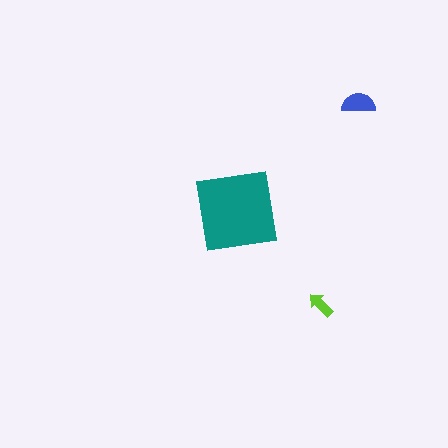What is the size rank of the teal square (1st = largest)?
1st.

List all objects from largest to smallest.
The teal square, the blue semicircle, the lime arrow.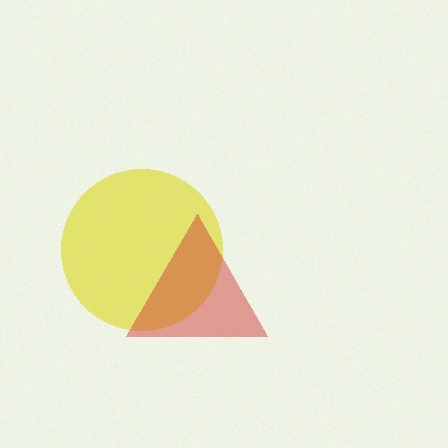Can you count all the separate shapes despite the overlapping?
Yes, there are 2 separate shapes.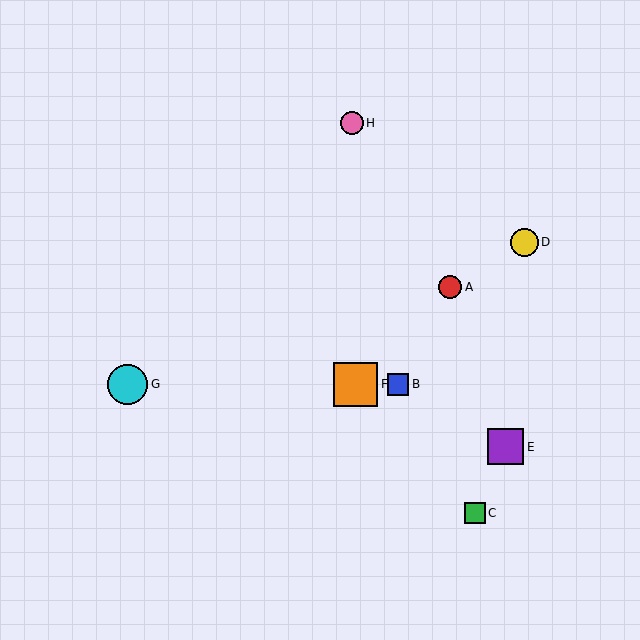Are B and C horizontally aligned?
No, B is at y≈384 and C is at y≈513.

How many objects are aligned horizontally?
3 objects (B, F, G) are aligned horizontally.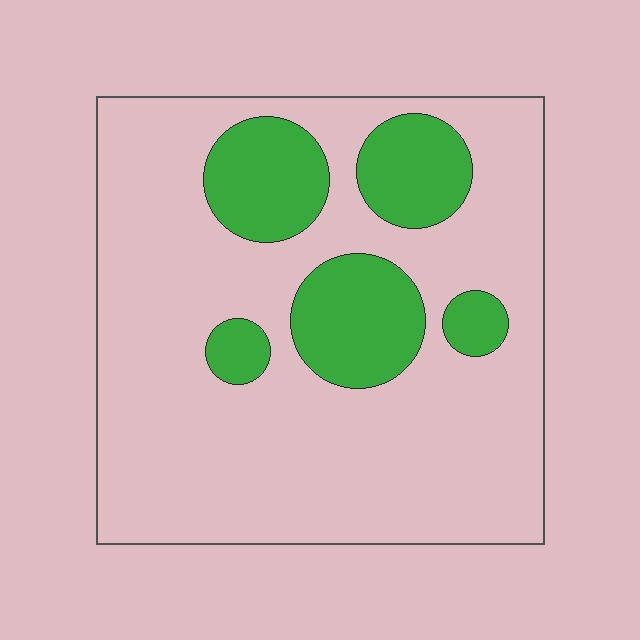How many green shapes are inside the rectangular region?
5.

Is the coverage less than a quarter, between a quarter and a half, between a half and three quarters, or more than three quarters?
Less than a quarter.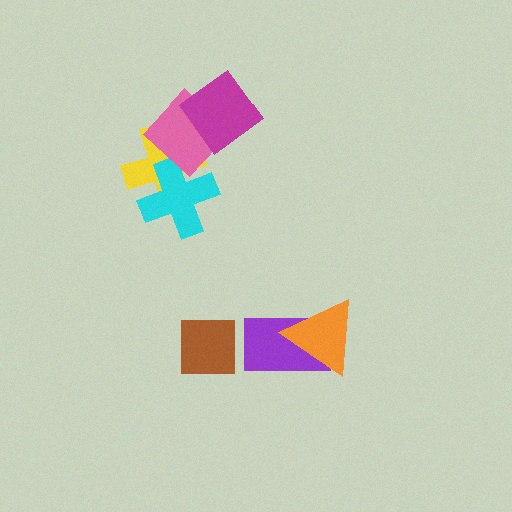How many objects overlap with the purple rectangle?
1 object overlaps with the purple rectangle.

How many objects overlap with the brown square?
0 objects overlap with the brown square.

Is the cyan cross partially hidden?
Yes, it is partially covered by another shape.